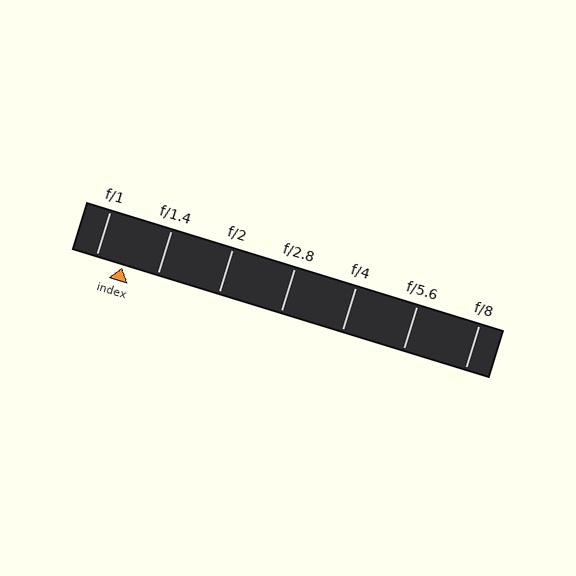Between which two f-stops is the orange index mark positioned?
The index mark is between f/1 and f/1.4.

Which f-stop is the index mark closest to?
The index mark is closest to f/1.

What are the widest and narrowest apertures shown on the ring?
The widest aperture shown is f/1 and the narrowest is f/8.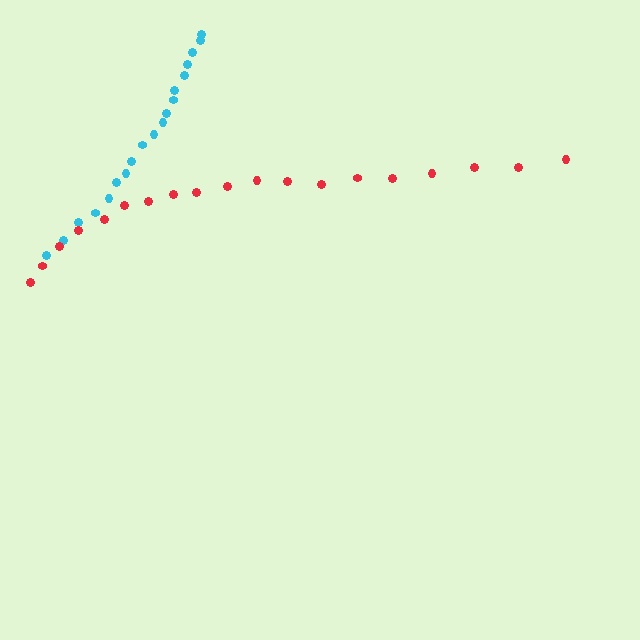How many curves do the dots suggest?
There are 2 distinct paths.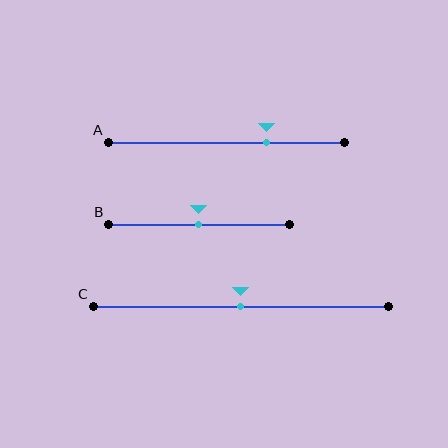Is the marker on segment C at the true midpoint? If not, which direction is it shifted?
Yes, the marker on segment C is at the true midpoint.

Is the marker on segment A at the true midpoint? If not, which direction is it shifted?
No, the marker on segment A is shifted to the right by about 17% of the segment length.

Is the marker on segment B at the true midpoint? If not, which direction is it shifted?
Yes, the marker on segment B is at the true midpoint.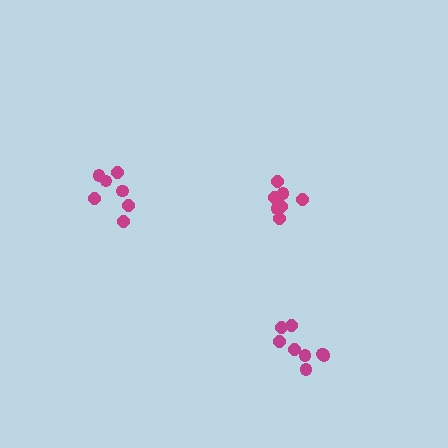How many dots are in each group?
Group 1: 7 dots, Group 2: 7 dots, Group 3: 8 dots (22 total).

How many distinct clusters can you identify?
There are 3 distinct clusters.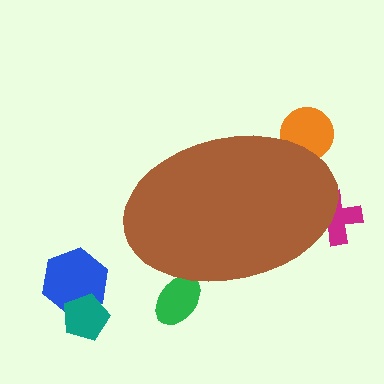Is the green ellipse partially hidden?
Yes, the green ellipse is partially hidden behind the brown ellipse.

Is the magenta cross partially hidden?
Yes, the magenta cross is partially hidden behind the brown ellipse.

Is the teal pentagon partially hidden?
No, the teal pentagon is fully visible.